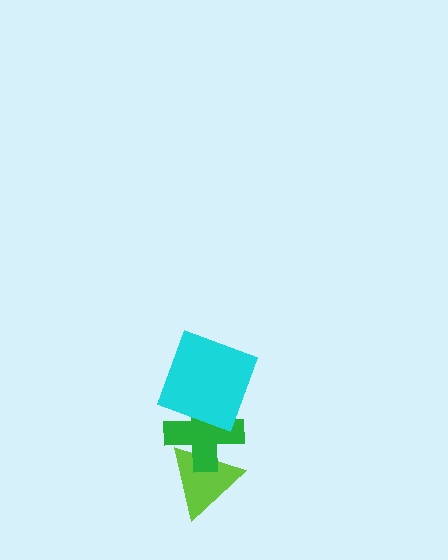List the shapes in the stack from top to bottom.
From top to bottom: the cyan square, the green cross, the lime triangle.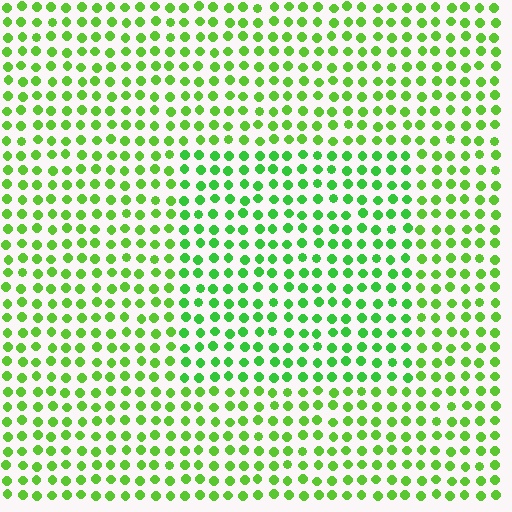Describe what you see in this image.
The image is filled with small lime elements in a uniform arrangement. A rectangle-shaped region is visible where the elements are tinted to a slightly different hue, forming a subtle color boundary.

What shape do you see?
I see a rectangle.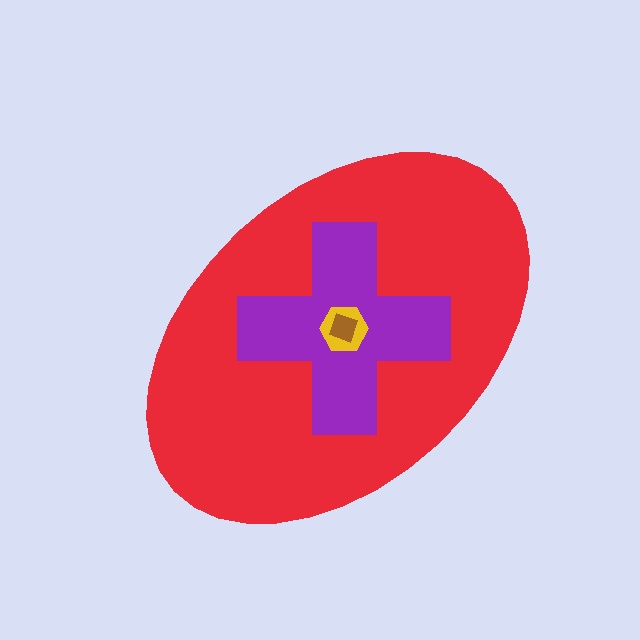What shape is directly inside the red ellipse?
The purple cross.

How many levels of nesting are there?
4.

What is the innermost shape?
The brown square.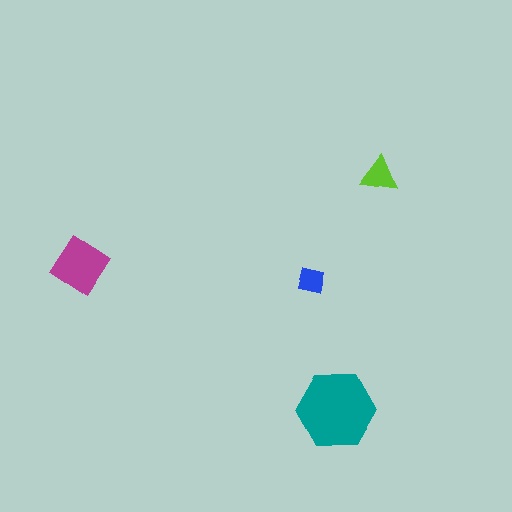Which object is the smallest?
The blue square.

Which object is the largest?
The teal hexagon.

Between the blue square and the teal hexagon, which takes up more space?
The teal hexagon.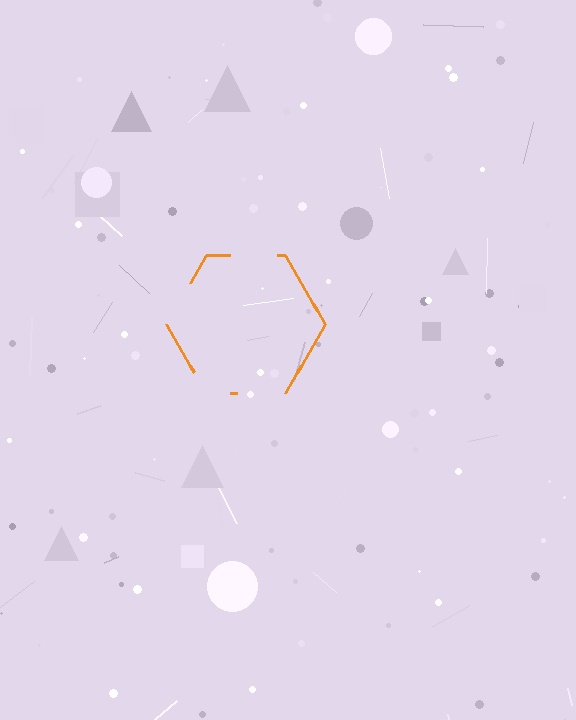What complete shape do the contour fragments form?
The contour fragments form a hexagon.